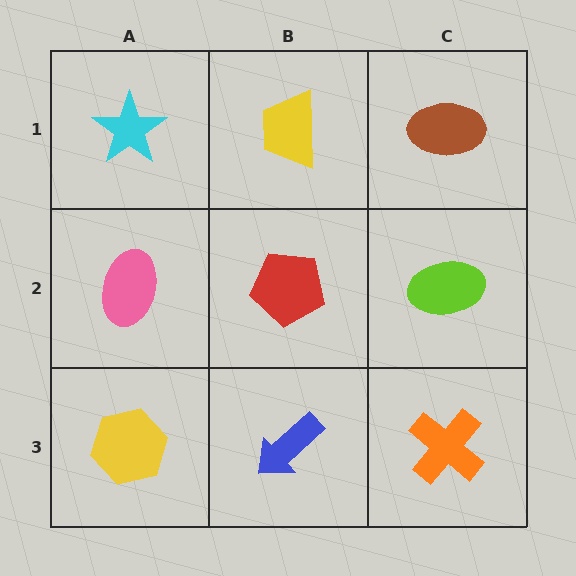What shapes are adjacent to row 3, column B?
A red pentagon (row 2, column B), a yellow hexagon (row 3, column A), an orange cross (row 3, column C).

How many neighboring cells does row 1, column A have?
2.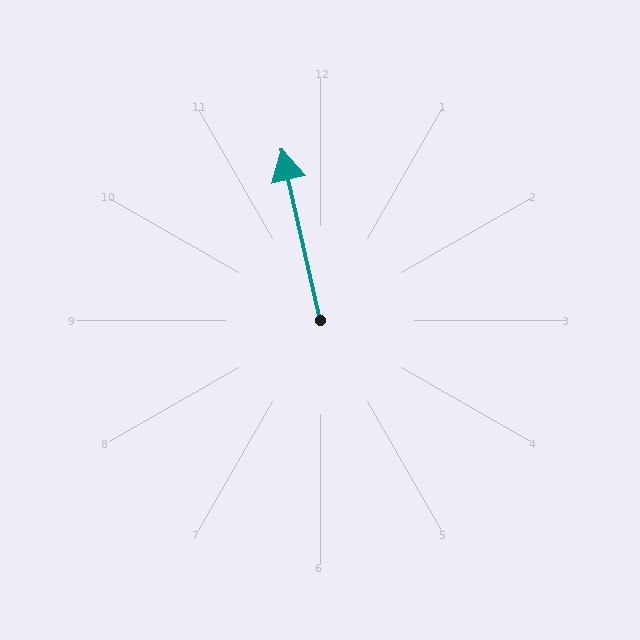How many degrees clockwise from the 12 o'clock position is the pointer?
Approximately 347 degrees.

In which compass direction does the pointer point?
North.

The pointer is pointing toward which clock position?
Roughly 12 o'clock.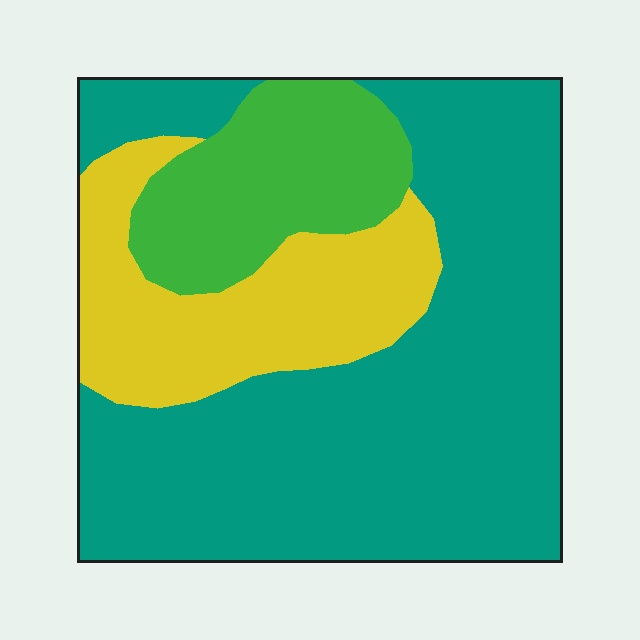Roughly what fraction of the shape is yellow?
Yellow takes up less than a quarter of the shape.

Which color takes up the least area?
Green, at roughly 15%.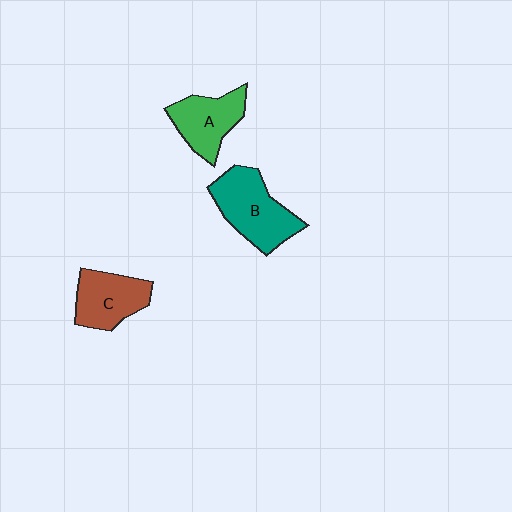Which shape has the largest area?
Shape B (teal).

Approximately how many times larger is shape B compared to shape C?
Approximately 1.3 times.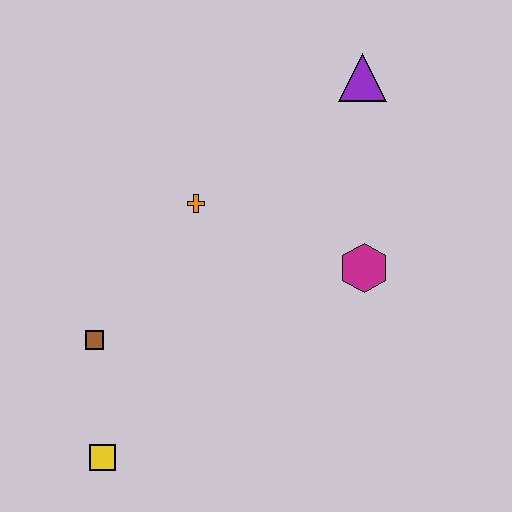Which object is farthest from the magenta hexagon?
The yellow square is farthest from the magenta hexagon.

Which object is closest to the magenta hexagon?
The orange cross is closest to the magenta hexagon.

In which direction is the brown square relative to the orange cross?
The brown square is below the orange cross.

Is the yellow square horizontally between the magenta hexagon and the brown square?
Yes